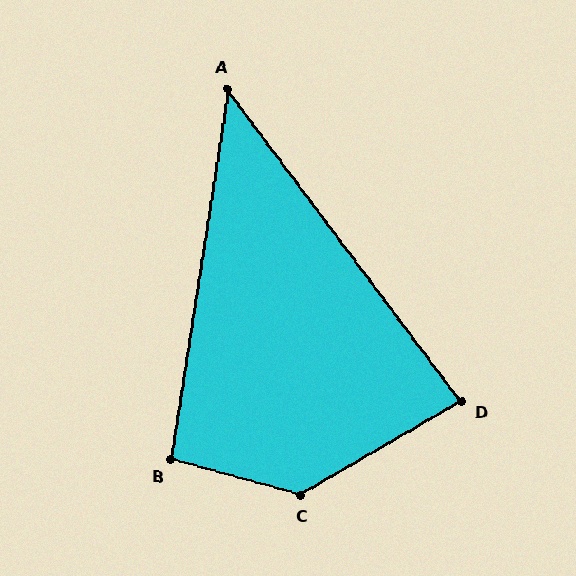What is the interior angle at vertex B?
Approximately 97 degrees (obtuse).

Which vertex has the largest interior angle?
C, at approximately 134 degrees.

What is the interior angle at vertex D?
Approximately 83 degrees (acute).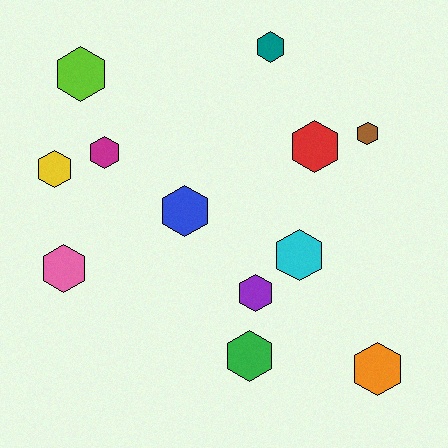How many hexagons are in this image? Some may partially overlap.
There are 12 hexagons.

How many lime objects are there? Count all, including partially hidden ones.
There is 1 lime object.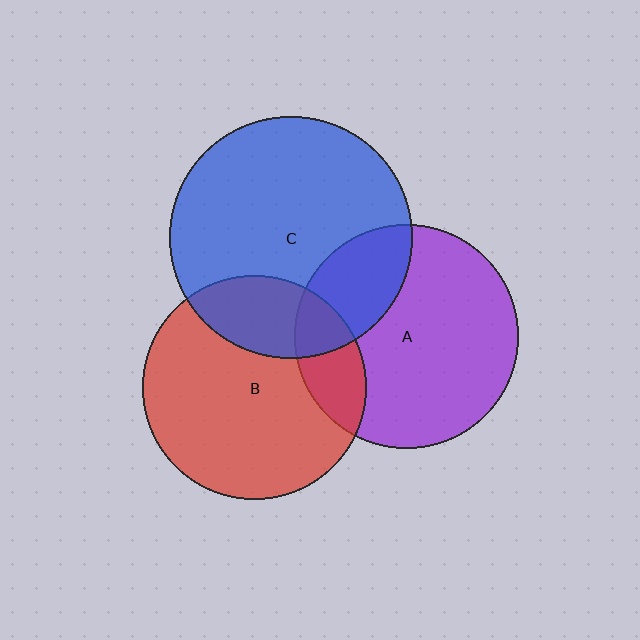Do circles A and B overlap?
Yes.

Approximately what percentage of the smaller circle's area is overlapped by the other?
Approximately 15%.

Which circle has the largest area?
Circle C (blue).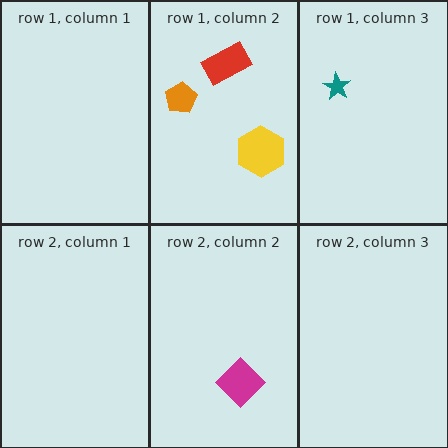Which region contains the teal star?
The row 1, column 3 region.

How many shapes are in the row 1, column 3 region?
1.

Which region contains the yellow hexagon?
The row 1, column 2 region.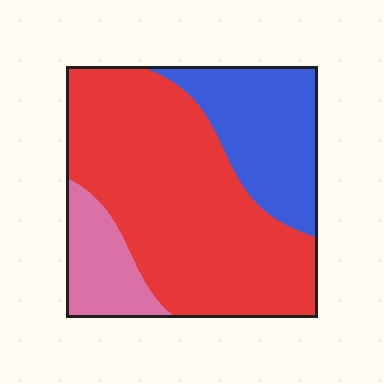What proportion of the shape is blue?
Blue covers around 25% of the shape.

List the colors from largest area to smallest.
From largest to smallest: red, blue, pink.